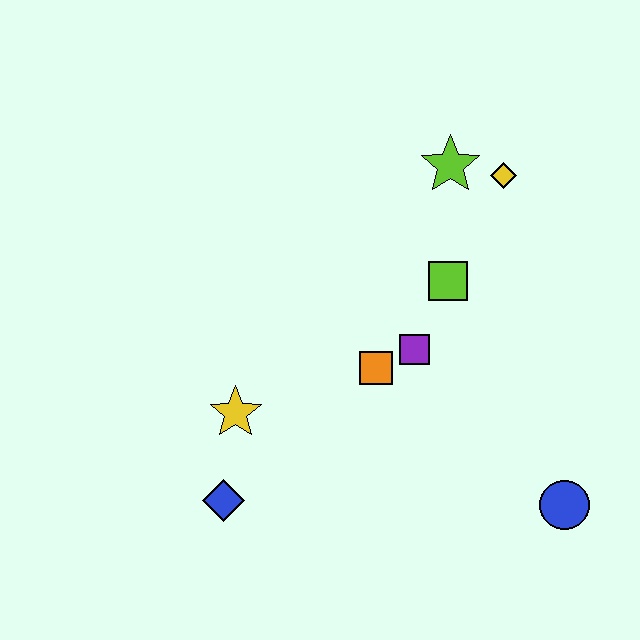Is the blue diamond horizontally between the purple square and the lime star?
No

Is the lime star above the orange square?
Yes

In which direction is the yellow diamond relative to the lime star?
The yellow diamond is to the right of the lime star.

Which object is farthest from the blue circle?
The lime star is farthest from the blue circle.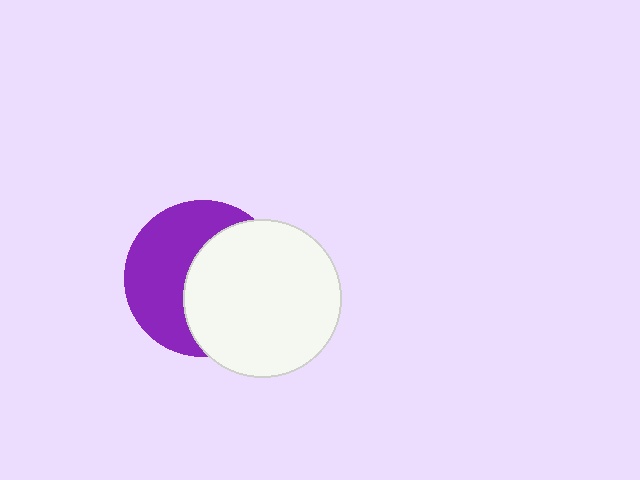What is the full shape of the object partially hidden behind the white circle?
The partially hidden object is a purple circle.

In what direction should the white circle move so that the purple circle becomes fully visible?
The white circle should move right. That is the shortest direction to clear the overlap and leave the purple circle fully visible.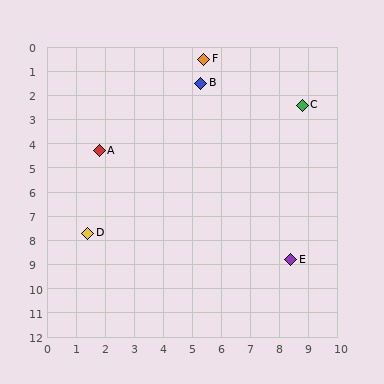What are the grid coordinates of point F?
Point F is at approximately (5.4, 0.5).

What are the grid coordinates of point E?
Point E is at approximately (8.4, 8.8).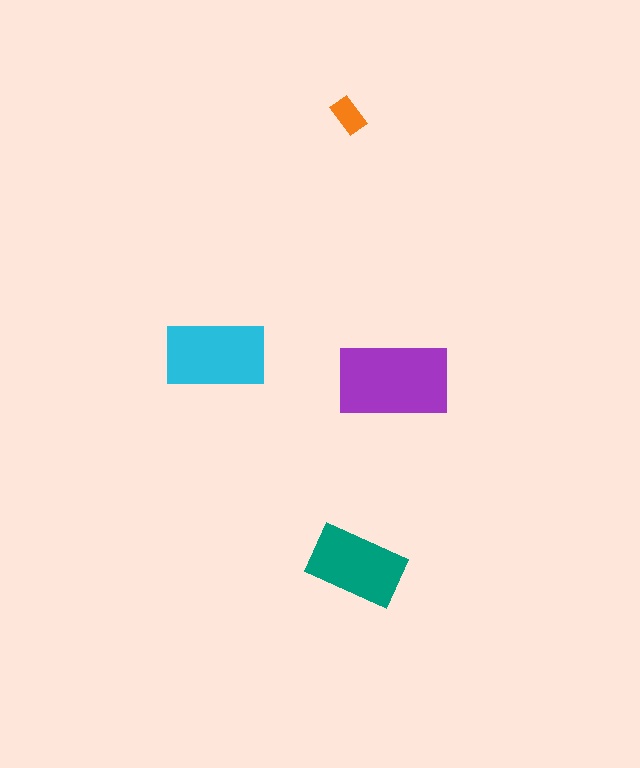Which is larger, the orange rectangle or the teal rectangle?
The teal one.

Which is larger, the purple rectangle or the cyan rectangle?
The purple one.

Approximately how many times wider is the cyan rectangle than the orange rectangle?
About 2.5 times wider.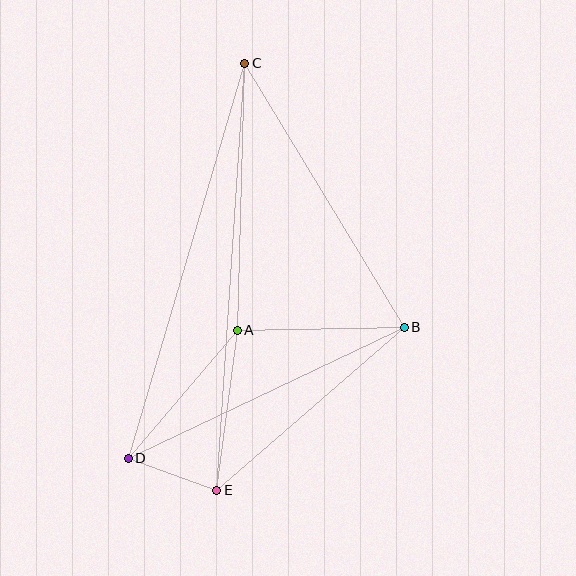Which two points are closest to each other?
Points D and E are closest to each other.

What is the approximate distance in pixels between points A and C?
The distance between A and C is approximately 267 pixels.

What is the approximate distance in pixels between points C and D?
The distance between C and D is approximately 411 pixels.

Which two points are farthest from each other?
Points C and E are farthest from each other.